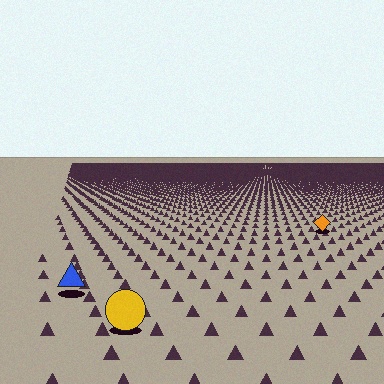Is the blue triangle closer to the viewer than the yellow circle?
No. The yellow circle is closer — you can tell from the texture gradient: the ground texture is coarser near it.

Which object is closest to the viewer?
The yellow circle is closest. The texture marks near it are larger and more spread out.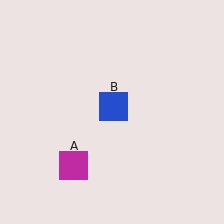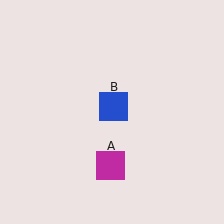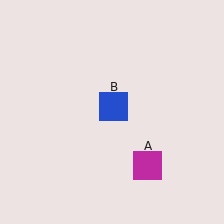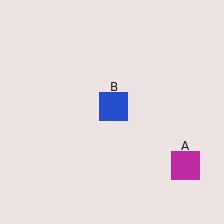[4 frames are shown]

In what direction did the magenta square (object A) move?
The magenta square (object A) moved right.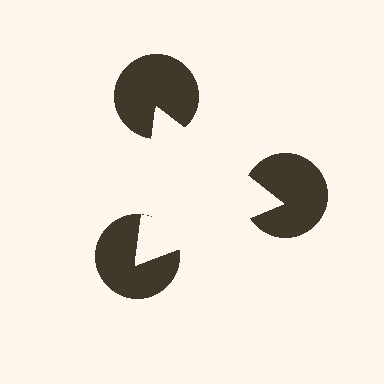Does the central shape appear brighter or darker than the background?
It typically appears slightly brighter than the background, even though no actual brightness change is drawn.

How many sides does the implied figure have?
3 sides.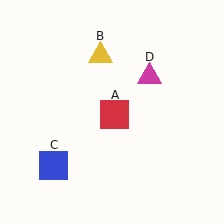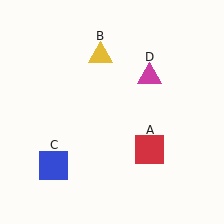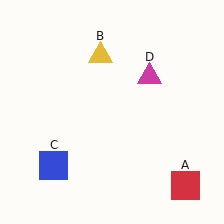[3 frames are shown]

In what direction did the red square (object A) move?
The red square (object A) moved down and to the right.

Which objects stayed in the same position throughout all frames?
Yellow triangle (object B) and blue square (object C) and magenta triangle (object D) remained stationary.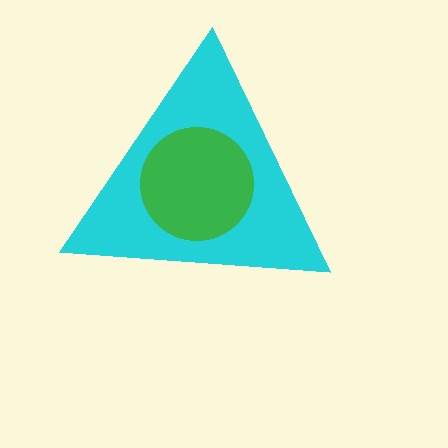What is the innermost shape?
The green circle.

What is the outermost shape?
The cyan triangle.